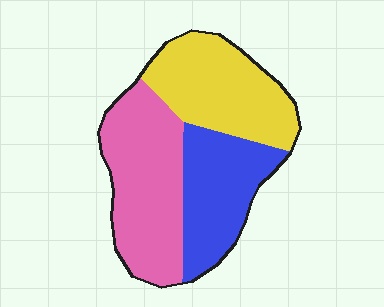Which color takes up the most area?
Pink, at roughly 40%.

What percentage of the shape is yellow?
Yellow takes up about one third (1/3) of the shape.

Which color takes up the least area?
Blue, at roughly 30%.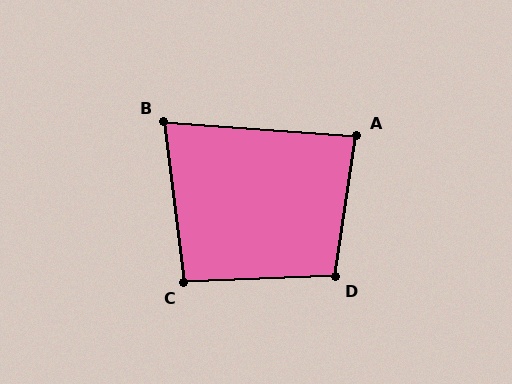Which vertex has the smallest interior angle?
B, at approximately 79 degrees.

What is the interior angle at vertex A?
Approximately 85 degrees (approximately right).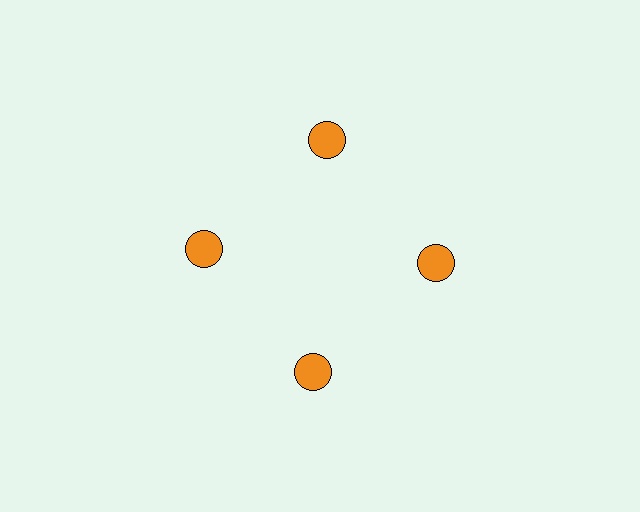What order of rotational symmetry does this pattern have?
This pattern has 4-fold rotational symmetry.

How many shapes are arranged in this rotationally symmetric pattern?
There are 4 shapes, arranged in 4 groups of 1.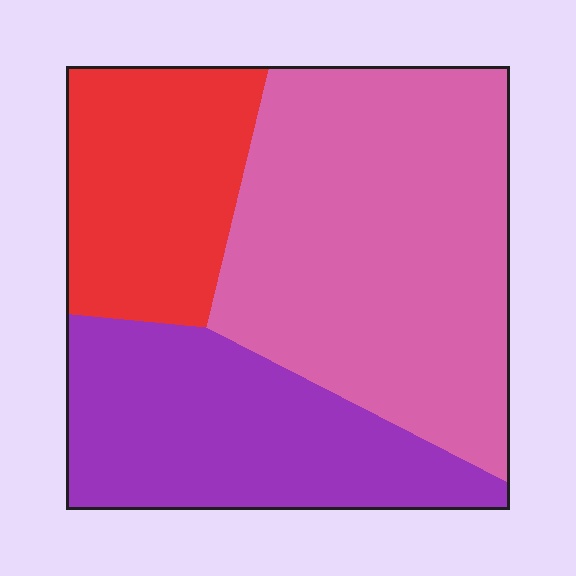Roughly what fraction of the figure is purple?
Purple covers around 30% of the figure.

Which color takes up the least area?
Red, at roughly 20%.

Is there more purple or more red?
Purple.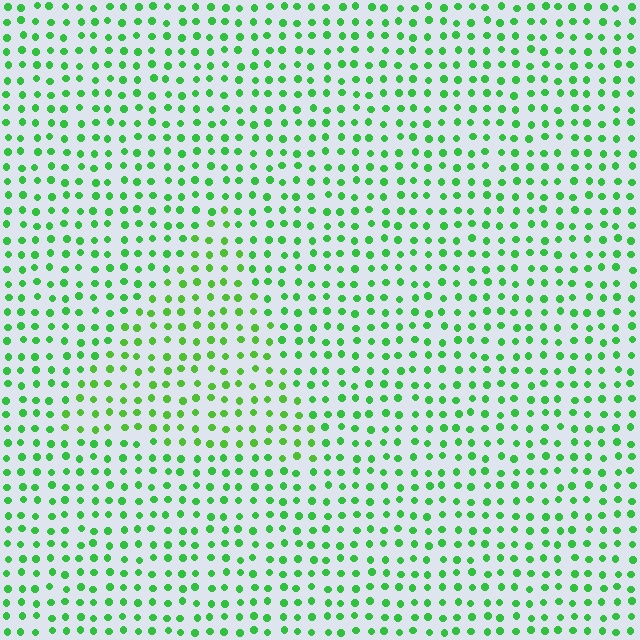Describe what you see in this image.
The image is filled with small green elements in a uniform arrangement. A triangle-shaped region is visible where the elements are tinted to a slightly different hue, forming a subtle color boundary.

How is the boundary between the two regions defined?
The boundary is defined purely by a slight shift in hue (about 18 degrees). Spacing, size, and orientation are identical on both sides.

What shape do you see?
I see a triangle.